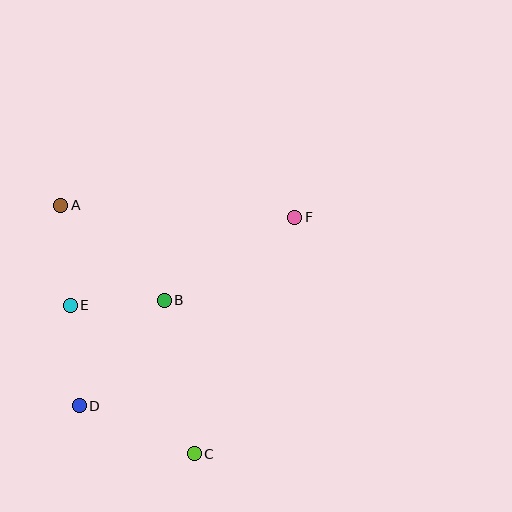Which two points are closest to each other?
Points B and E are closest to each other.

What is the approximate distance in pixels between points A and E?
The distance between A and E is approximately 100 pixels.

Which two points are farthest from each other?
Points D and F are farthest from each other.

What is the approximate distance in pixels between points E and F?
The distance between E and F is approximately 241 pixels.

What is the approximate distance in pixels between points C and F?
The distance between C and F is approximately 257 pixels.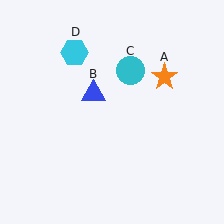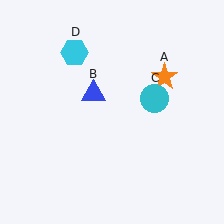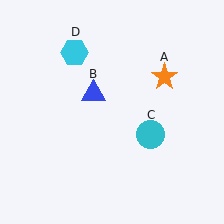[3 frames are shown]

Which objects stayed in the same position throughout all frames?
Orange star (object A) and blue triangle (object B) and cyan hexagon (object D) remained stationary.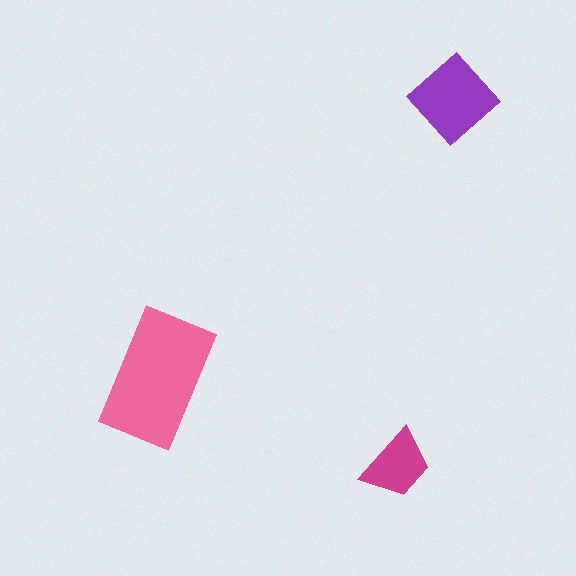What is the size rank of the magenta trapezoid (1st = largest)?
3rd.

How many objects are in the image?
There are 3 objects in the image.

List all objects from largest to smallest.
The pink rectangle, the purple diamond, the magenta trapezoid.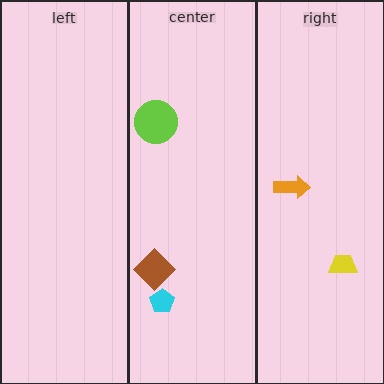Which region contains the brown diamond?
The center region.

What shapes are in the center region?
The cyan pentagon, the lime circle, the brown diamond.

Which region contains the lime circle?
The center region.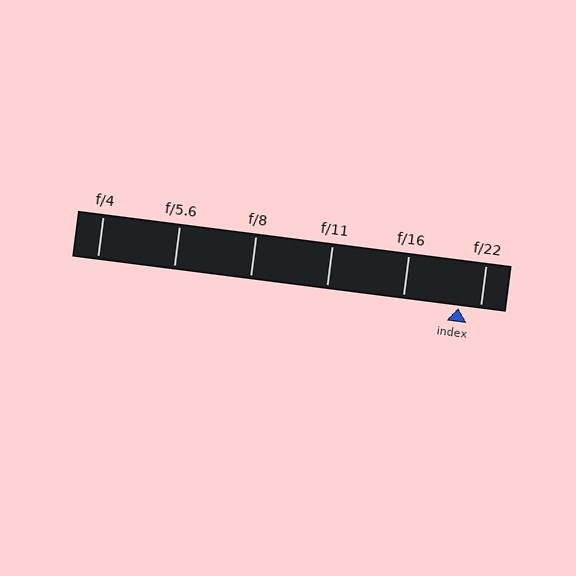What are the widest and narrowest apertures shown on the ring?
The widest aperture shown is f/4 and the narrowest is f/22.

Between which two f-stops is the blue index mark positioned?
The index mark is between f/16 and f/22.